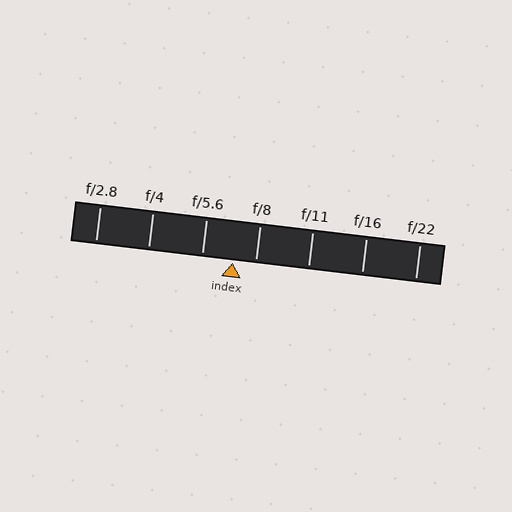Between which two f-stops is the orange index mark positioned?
The index mark is between f/5.6 and f/8.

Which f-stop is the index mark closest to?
The index mark is closest to f/8.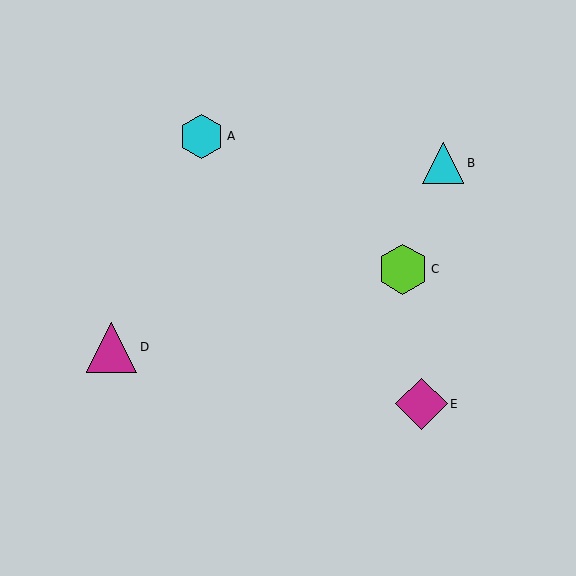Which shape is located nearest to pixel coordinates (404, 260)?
The lime hexagon (labeled C) at (403, 269) is nearest to that location.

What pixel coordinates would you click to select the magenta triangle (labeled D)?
Click at (112, 347) to select the magenta triangle D.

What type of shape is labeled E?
Shape E is a magenta diamond.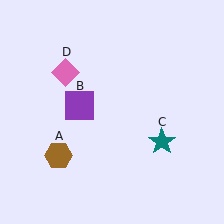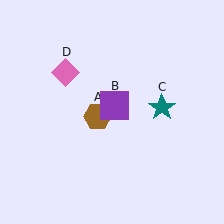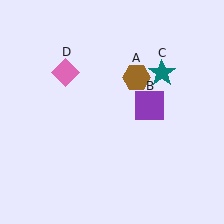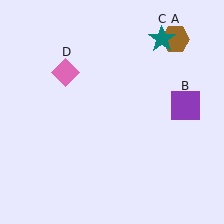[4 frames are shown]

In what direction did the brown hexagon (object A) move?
The brown hexagon (object A) moved up and to the right.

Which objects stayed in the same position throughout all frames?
Pink diamond (object D) remained stationary.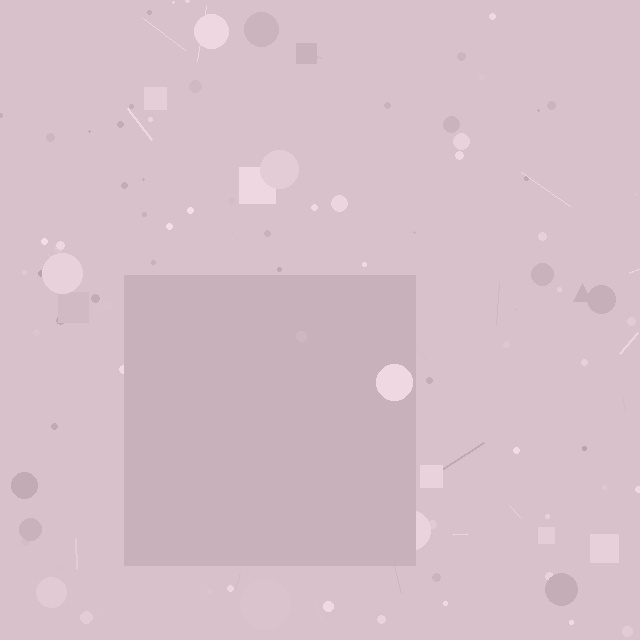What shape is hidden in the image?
A square is hidden in the image.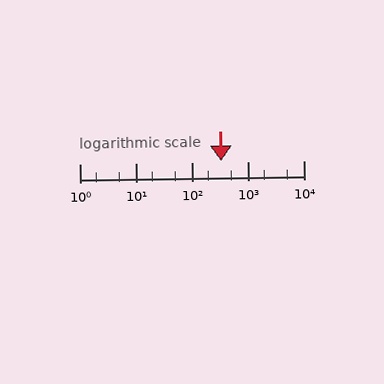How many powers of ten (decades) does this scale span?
The scale spans 4 decades, from 1 to 10000.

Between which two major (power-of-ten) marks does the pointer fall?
The pointer is between 100 and 1000.